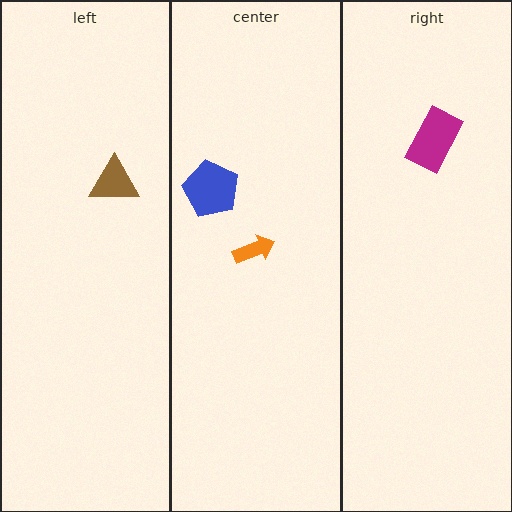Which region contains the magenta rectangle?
The right region.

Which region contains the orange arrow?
The center region.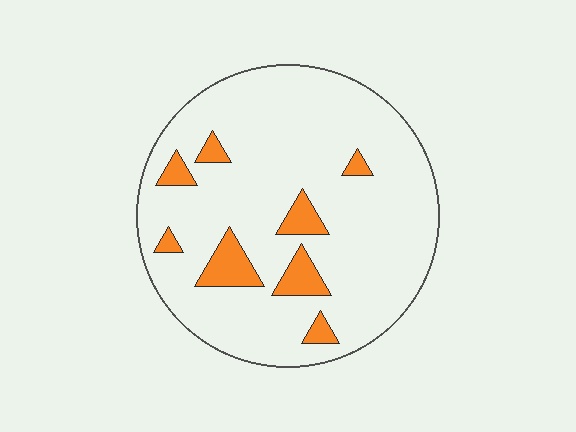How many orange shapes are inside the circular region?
8.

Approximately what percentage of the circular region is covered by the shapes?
Approximately 10%.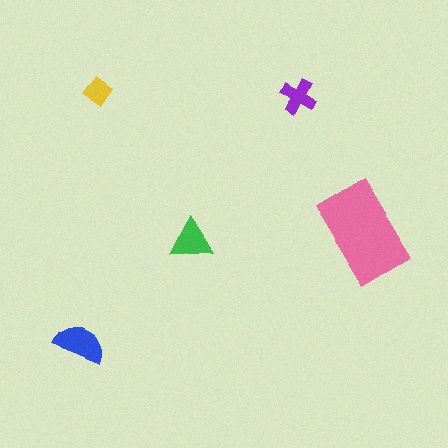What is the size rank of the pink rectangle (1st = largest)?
1st.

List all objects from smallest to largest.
The yellow diamond, the purple cross, the green triangle, the blue semicircle, the pink rectangle.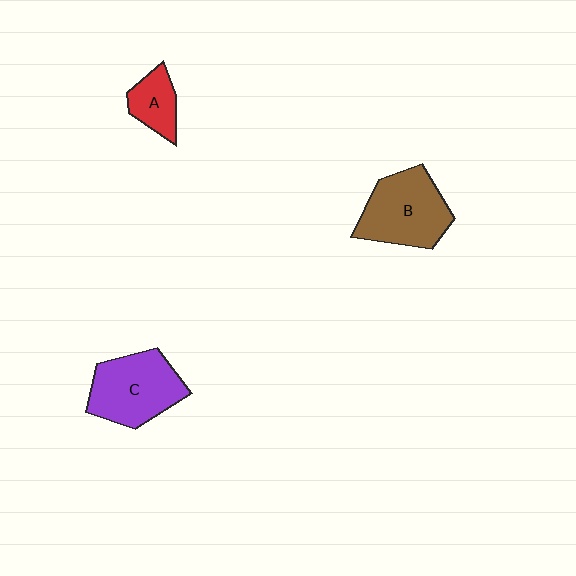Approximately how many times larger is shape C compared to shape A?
Approximately 2.2 times.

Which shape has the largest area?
Shape B (brown).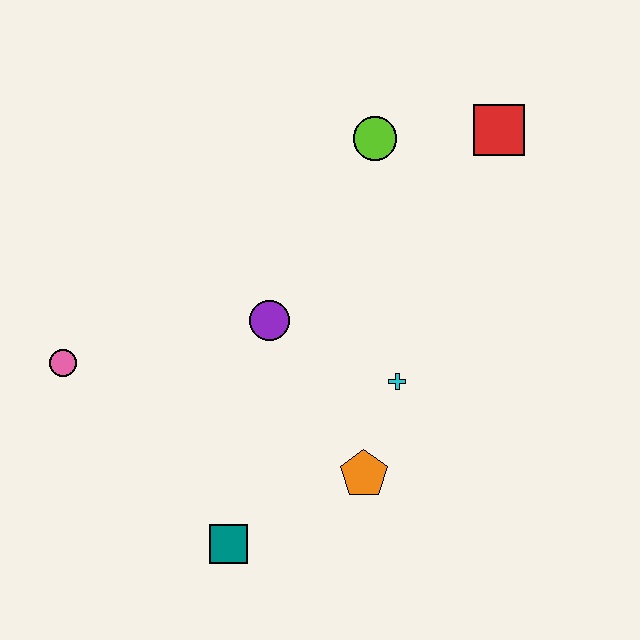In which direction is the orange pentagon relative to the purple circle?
The orange pentagon is below the purple circle.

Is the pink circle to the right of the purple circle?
No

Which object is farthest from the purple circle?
The red square is farthest from the purple circle.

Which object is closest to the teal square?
The orange pentagon is closest to the teal square.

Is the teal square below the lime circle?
Yes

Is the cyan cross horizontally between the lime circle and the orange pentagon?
No